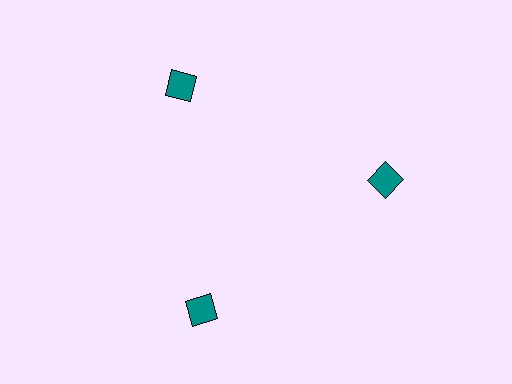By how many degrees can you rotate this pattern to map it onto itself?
The pattern maps onto itself every 120 degrees of rotation.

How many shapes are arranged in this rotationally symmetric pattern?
There are 3 shapes, arranged in 3 groups of 1.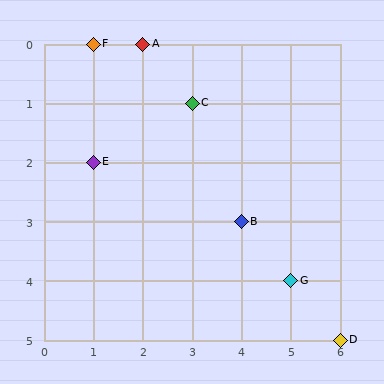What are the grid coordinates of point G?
Point G is at grid coordinates (5, 4).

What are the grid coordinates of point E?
Point E is at grid coordinates (1, 2).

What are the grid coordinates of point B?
Point B is at grid coordinates (4, 3).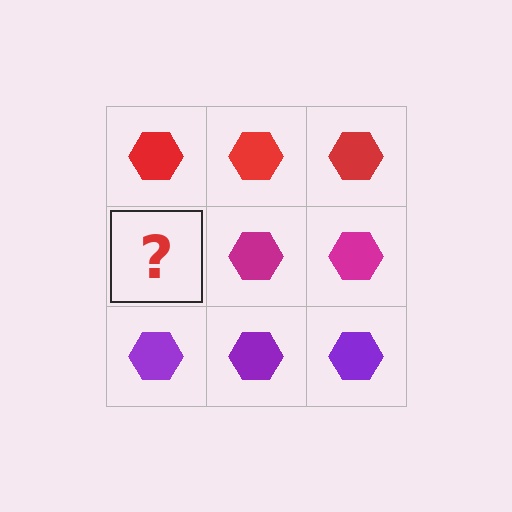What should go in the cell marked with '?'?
The missing cell should contain a magenta hexagon.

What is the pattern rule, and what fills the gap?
The rule is that each row has a consistent color. The gap should be filled with a magenta hexagon.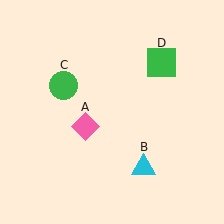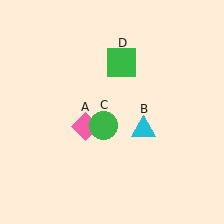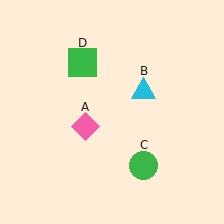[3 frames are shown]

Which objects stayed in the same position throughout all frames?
Pink diamond (object A) remained stationary.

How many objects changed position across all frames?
3 objects changed position: cyan triangle (object B), green circle (object C), green square (object D).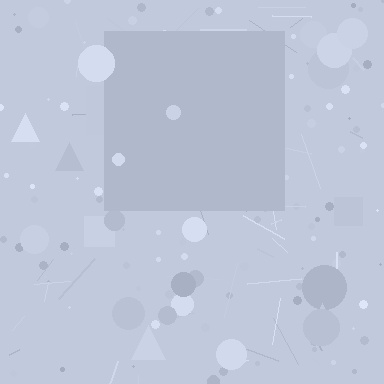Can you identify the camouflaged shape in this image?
The camouflaged shape is a square.